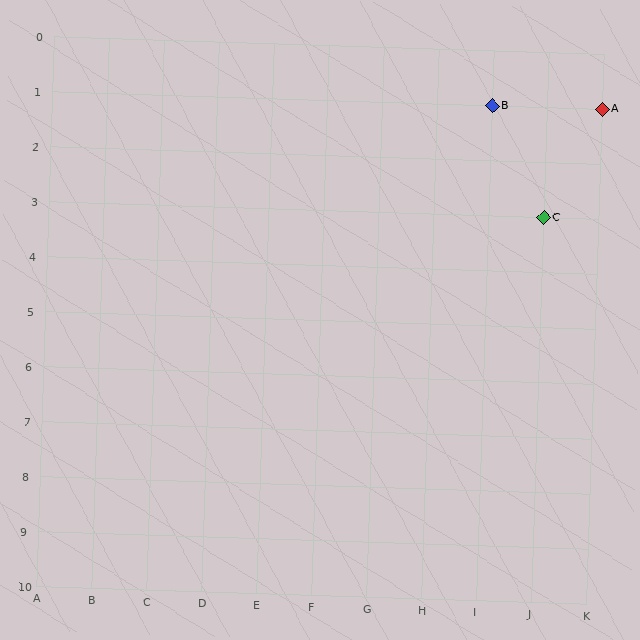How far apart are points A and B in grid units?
Points A and B are 2 columns apart.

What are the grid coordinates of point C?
Point C is at grid coordinates (J, 3).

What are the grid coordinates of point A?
Point A is at grid coordinates (K, 1).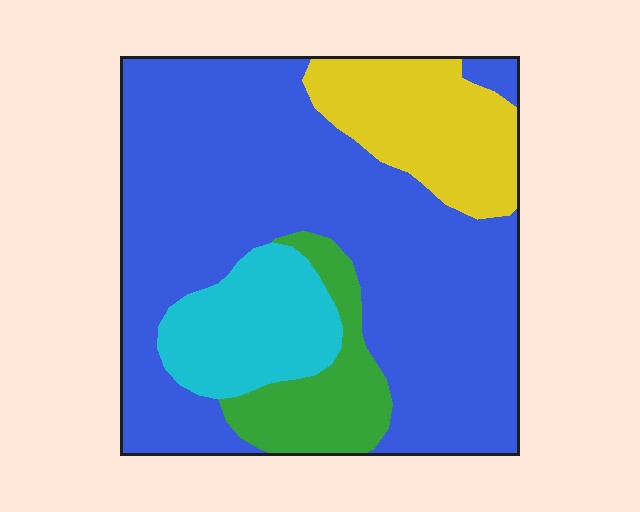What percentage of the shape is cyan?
Cyan takes up less than a sixth of the shape.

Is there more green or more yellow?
Yellow.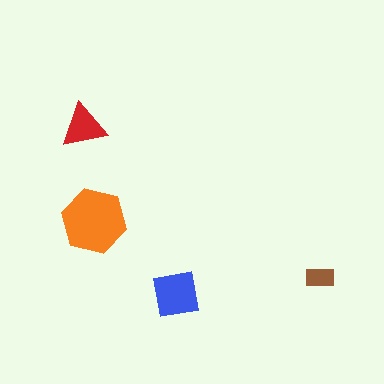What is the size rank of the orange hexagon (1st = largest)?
1st.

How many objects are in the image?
There are 4 objects in the image.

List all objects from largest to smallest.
The orange hexagon, the blue square, the red triangle, the brown rectangle.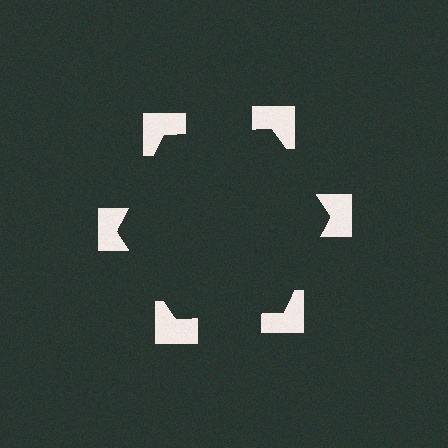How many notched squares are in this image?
There are 6 — one at each vertex of the illusory hexagon.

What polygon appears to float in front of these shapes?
An illusory hexagon — its edges are inferred from the aligned wedge cuts in the notched squares, not physically drawn.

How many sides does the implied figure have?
6 sides.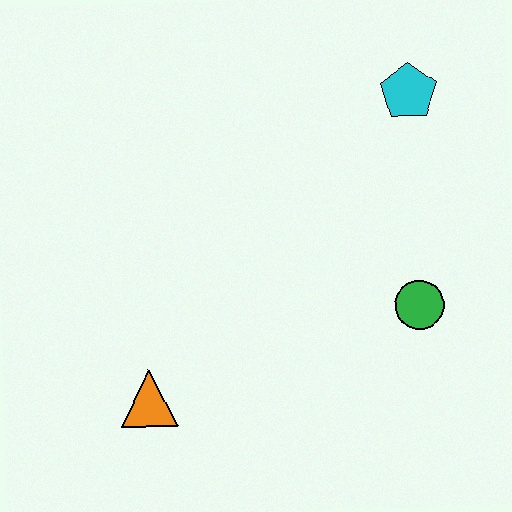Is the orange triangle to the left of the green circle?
Yes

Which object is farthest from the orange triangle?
The cyan pentagon is farthest from the orange triangle.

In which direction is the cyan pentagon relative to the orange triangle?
The cyan pentagon is above the orange triangle.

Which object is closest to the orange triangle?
The green circle is closest to the orange triangle.